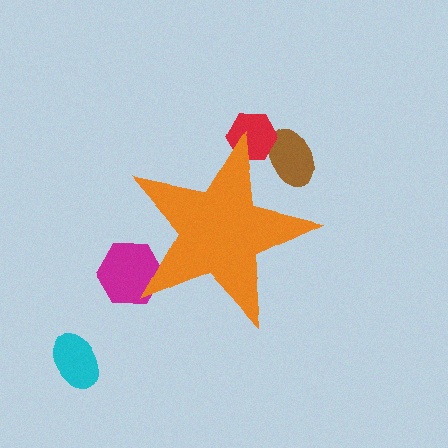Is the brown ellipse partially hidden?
Yes, the brown ellipse is partially hidden behind the orange star.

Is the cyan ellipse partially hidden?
No, the cyan ellipse is fully visible.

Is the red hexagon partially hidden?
Yes, the red hexagon is partially hidden behind the orange star.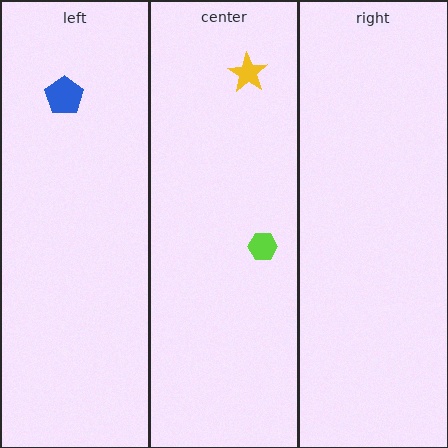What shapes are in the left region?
The blue pentagon.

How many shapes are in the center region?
2.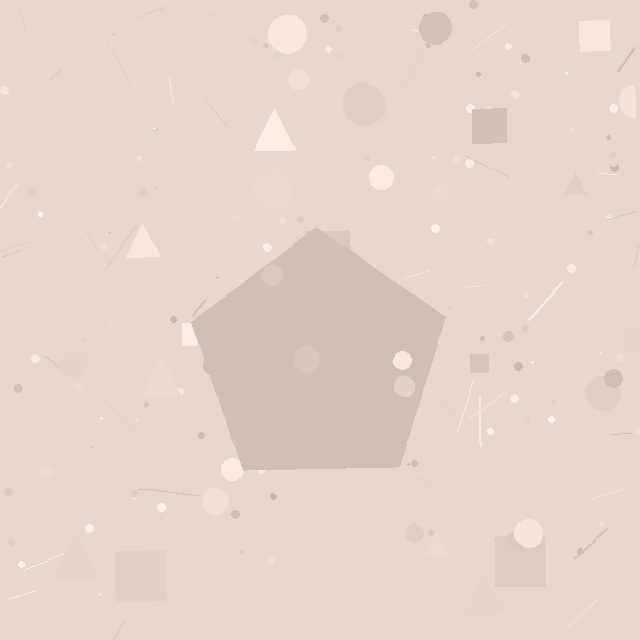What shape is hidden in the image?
A pentagon is hidden in the image.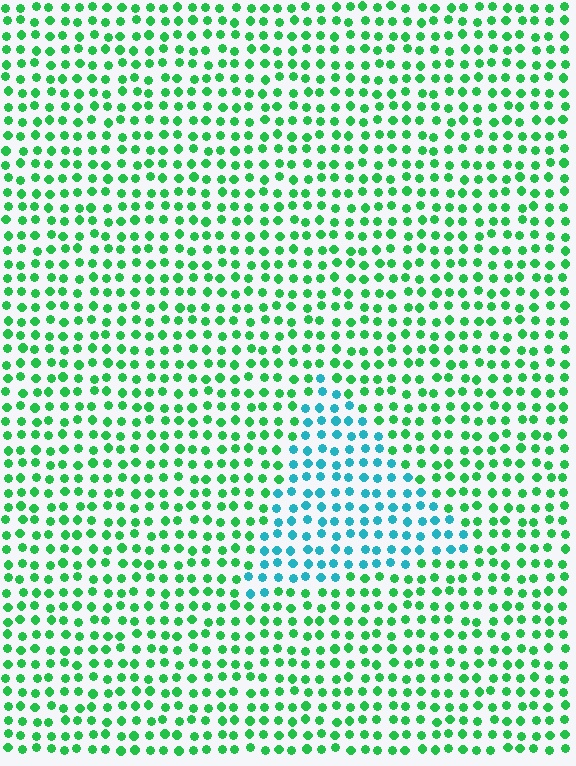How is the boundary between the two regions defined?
The boundary is defined purely by a slight shift in hue (about 51 degrees). Spacing, size, and orientation are identical on both sides.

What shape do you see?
I see a triangle.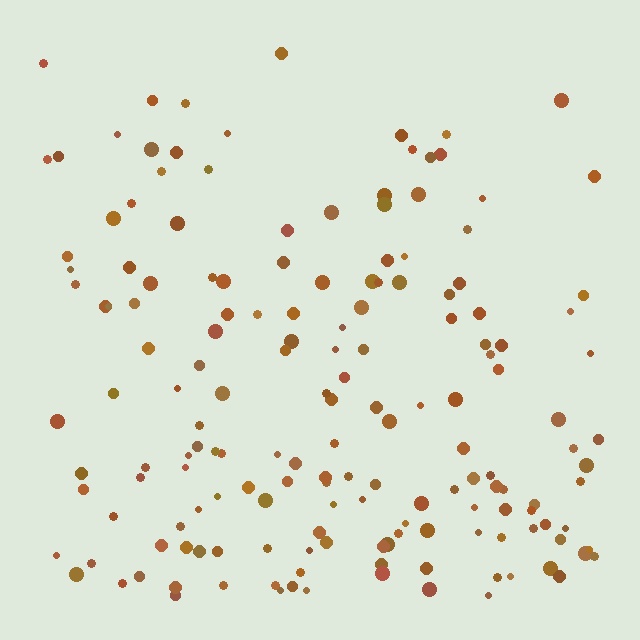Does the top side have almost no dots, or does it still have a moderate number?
Still a moderate number, just noticeably fewer than the bottom.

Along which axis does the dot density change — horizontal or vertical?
Vertical.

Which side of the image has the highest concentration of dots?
The bottom.